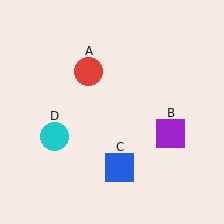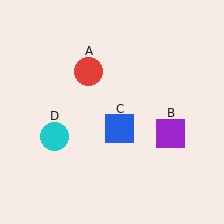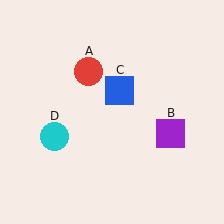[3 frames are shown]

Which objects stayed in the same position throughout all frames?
Red circle (object A) and purple square (object B) and cyan circle (object D) remained stationary.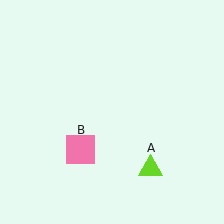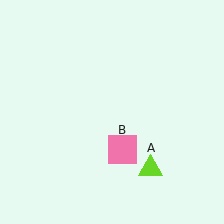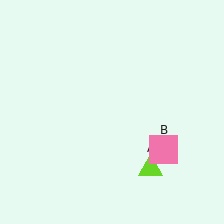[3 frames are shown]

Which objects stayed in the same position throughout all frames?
Lime triangle (object A) remained stationary.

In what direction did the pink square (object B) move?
The pink square (object B) moved right.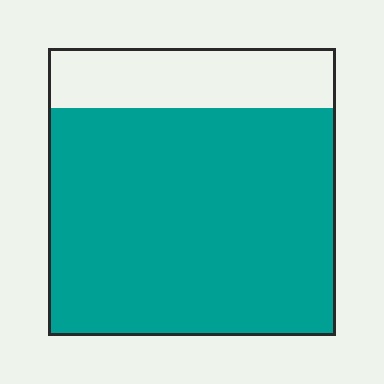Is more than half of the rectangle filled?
Yes.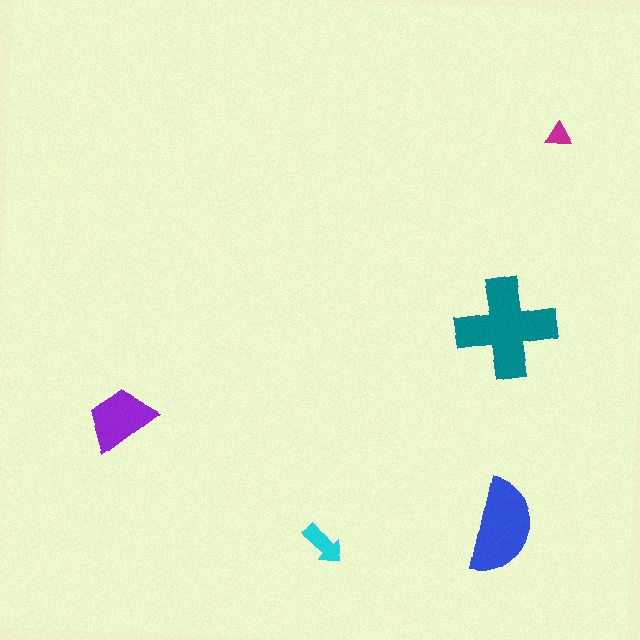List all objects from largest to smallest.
The teal cross, the blue semicircle, the purple trapezoid, the cyan arrow, the magenta triangle.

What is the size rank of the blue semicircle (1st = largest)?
2nd.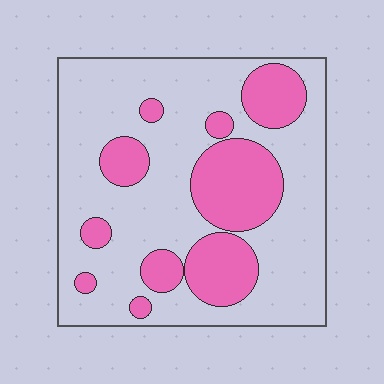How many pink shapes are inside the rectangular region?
10.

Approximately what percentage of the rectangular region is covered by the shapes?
Approximately 30%.